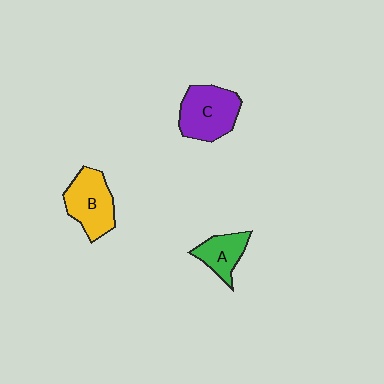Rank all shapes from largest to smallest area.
From largest to smallest: C (purple), B (yellow), A (green).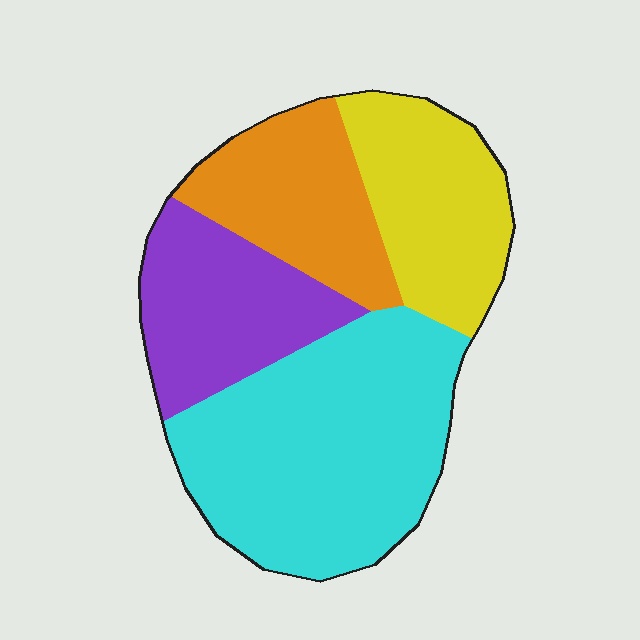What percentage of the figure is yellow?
Yellow covers roughly 20% of the figure.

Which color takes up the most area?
Cyan, at roughly 40%.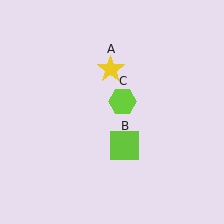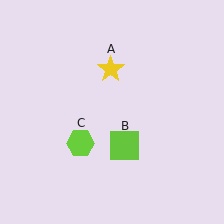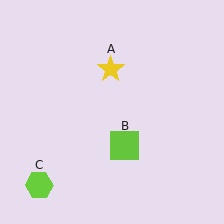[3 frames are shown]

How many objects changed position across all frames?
1 object changed position: lime hexagon (object C).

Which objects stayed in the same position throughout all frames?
Yellow star (object A) and lime square (object B) remained stationary.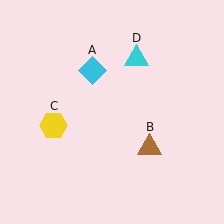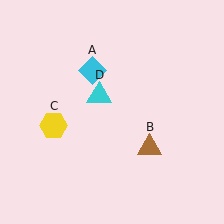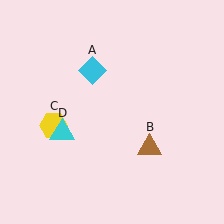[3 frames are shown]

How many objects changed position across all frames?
1 object changed position: cyan triangle (object D).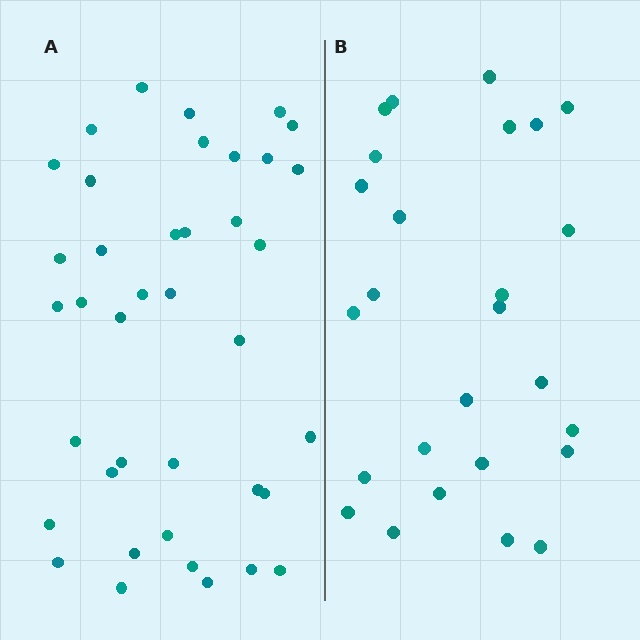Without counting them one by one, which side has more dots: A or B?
Region A (the left region) has more dots.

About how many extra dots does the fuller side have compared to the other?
Region A has approximately 15 more dots than region B.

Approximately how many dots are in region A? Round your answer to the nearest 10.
About 40 dots. (The exact count is 39, which rounds to 40.)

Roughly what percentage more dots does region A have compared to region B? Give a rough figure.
About 50% more.